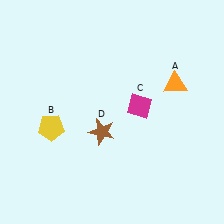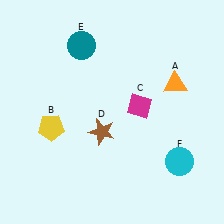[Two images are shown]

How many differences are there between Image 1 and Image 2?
There are 2 differences between the two images.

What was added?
A teal circle (E), a cyan circle (F) were added in Image 2.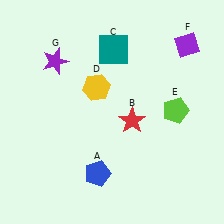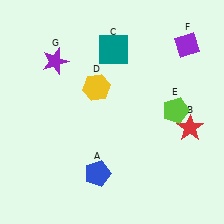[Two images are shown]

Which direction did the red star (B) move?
The red star (B) moved right.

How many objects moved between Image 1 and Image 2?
1 object moved between the two images.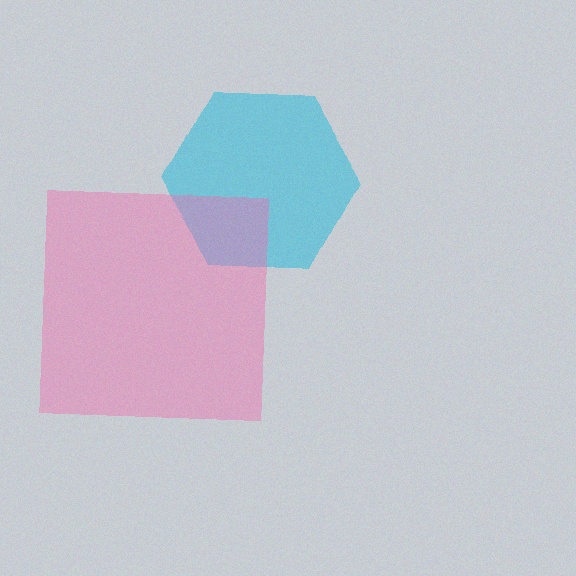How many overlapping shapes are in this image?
There are 2 overlapping shapes in the image.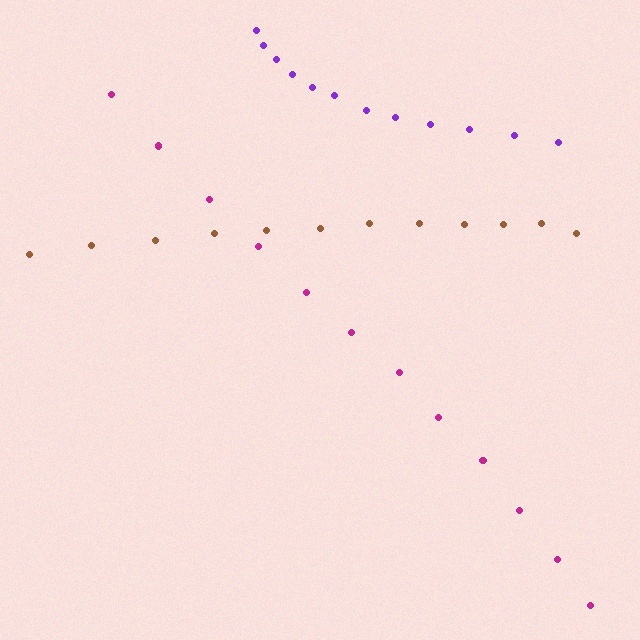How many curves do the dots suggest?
There are 3 distinct paths.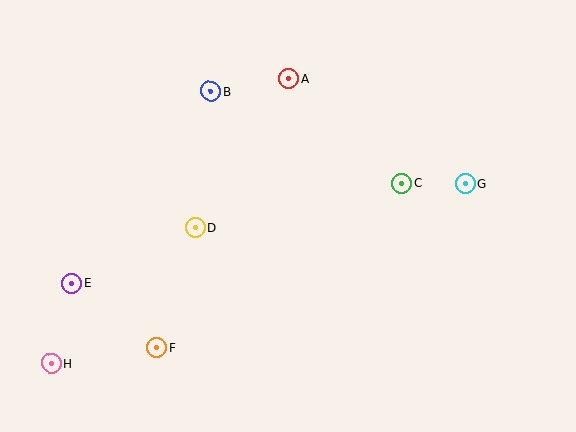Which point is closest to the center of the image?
Point D at (195, 228) is closest to the center.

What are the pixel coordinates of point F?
Point F is at (157, 348).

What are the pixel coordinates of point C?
Point C is at (402, 183).